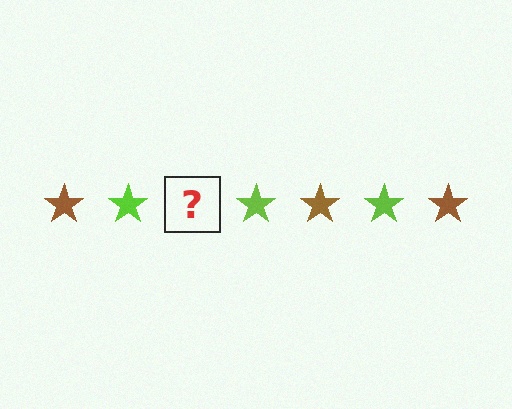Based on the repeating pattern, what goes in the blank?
The blank should be a brown star.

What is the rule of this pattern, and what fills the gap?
The rule is that the pattern cycles through brown, lime stars. The gap should be filled with a brown star.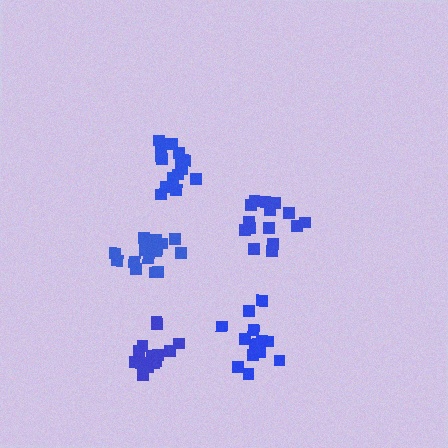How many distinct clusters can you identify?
There are 5 distinct clusters.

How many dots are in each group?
Group 1: 16 dots, Group 2: 15 dots, Group 3: 15 dots, Group 4: 16 dots, Group 5: 14 dots (76 total).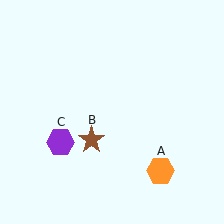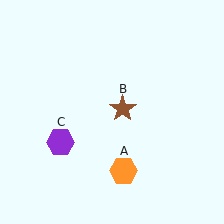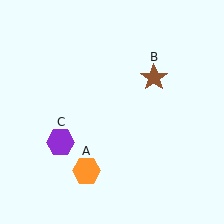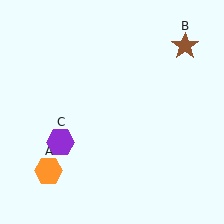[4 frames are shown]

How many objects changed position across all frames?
2 objects changed position: orange hexagon (object A), brown star (object B).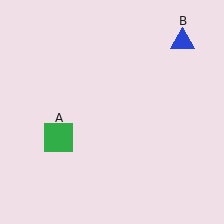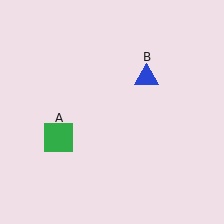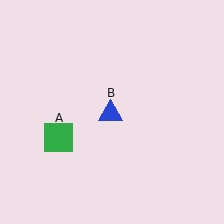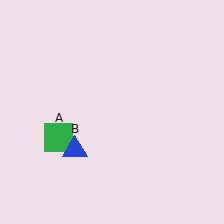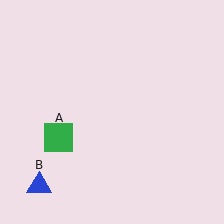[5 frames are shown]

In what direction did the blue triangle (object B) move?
The blue triangle (object B) moved down and to the left.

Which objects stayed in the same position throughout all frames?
Green square (object A) remained stationary.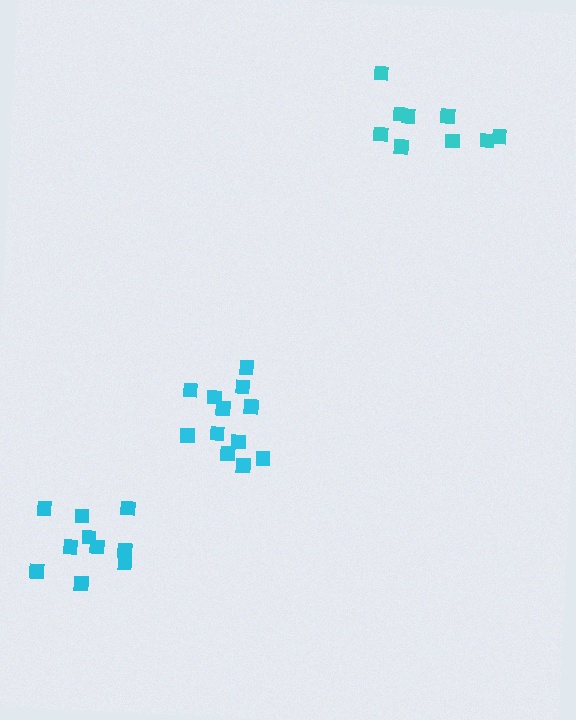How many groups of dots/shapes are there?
There are 3 groups.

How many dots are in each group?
Group 1: 12 dots, Group 2: 9 dots, Group 3: 10 dots (31 total).